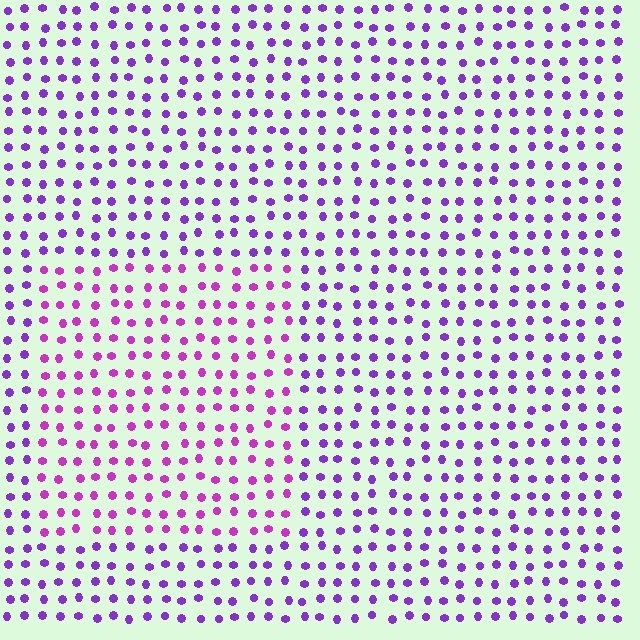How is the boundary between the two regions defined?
The boundary is defined purely by a slight shift in hue (about 30 degrees). Spacing, size, and orientation are identical on both sides.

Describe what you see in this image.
The image is filled with small purple elements in a uniform arrangement. A rectangle-shaped region is visible where the elements are tinted to a slightly different hue, forming a subtle color boundary.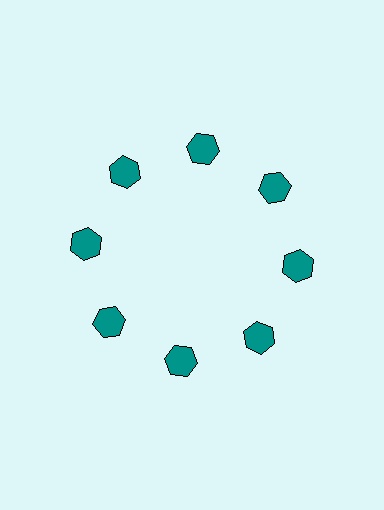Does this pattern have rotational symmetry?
Yes, this pattern has 8-fold rotational symmetry. It looks the same after rotating 45 degrees around the center.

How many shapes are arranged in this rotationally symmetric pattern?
There are 8 shapes, arranged in 8 groups of 1.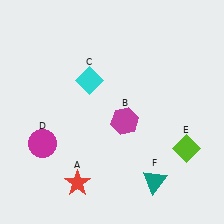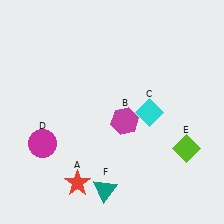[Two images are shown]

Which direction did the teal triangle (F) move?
The teal triangle (F) moved left.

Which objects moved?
The objects that moved are: the cyan diamond (C), the teal triangle (F).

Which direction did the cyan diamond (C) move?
The cyan diamond (C) moved right.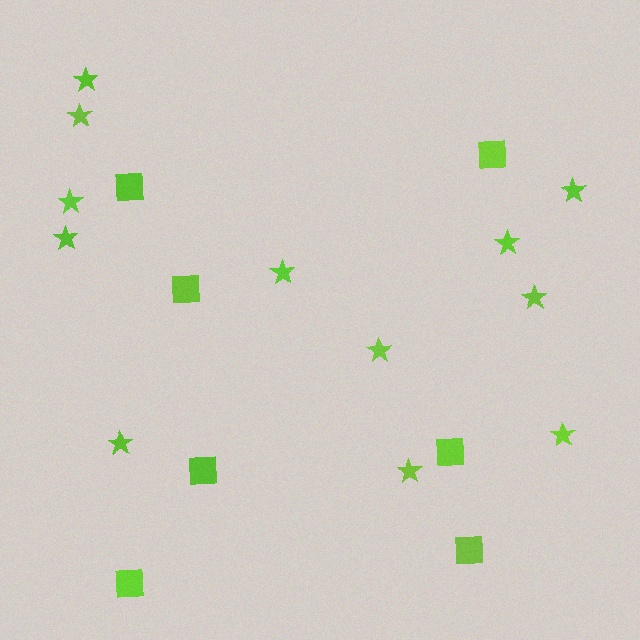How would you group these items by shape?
There are 2 groups: one group of squares (7) and one group of stars (12).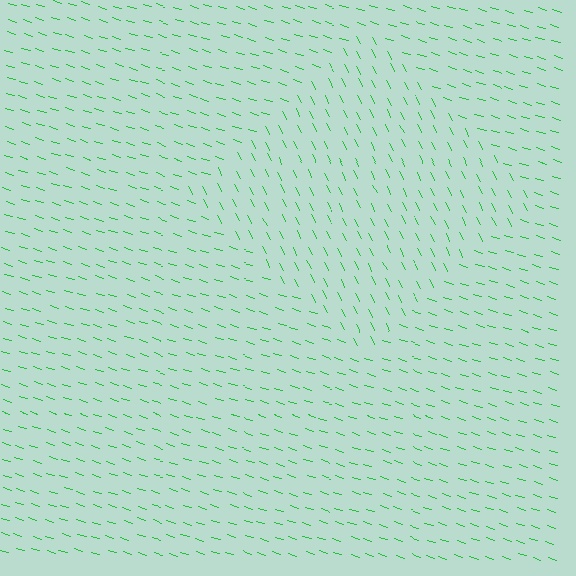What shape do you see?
I see a diamond.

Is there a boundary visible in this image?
Yes, there is a texture boundary formed by a change in line orientation.